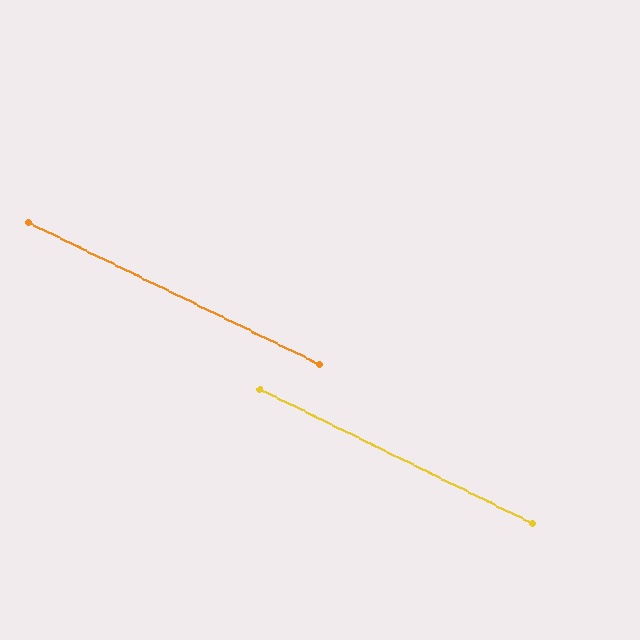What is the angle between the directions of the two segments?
Approximately 0 degrees.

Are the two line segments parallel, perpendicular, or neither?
Parallel — their directions differ by only 0.2°.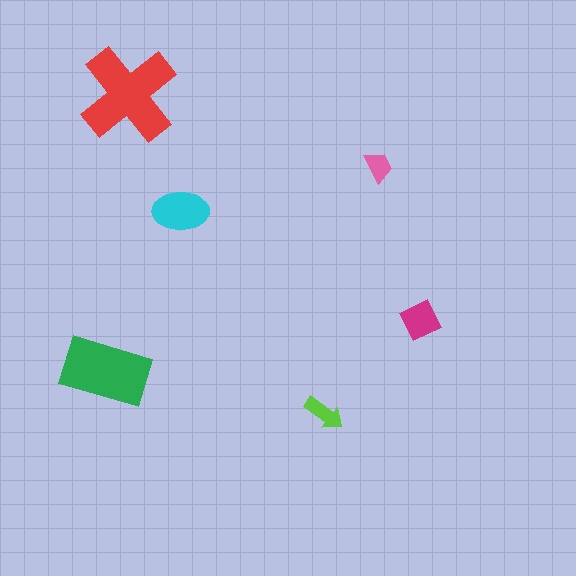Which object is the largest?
The red cross.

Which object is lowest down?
The lime arrow is bottommost.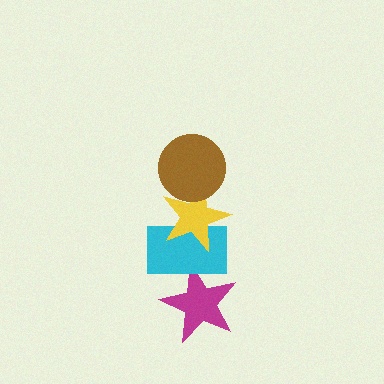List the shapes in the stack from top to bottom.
From top to bottom: the brown circle, the yellow star, the cyan rectangle, the magenta star.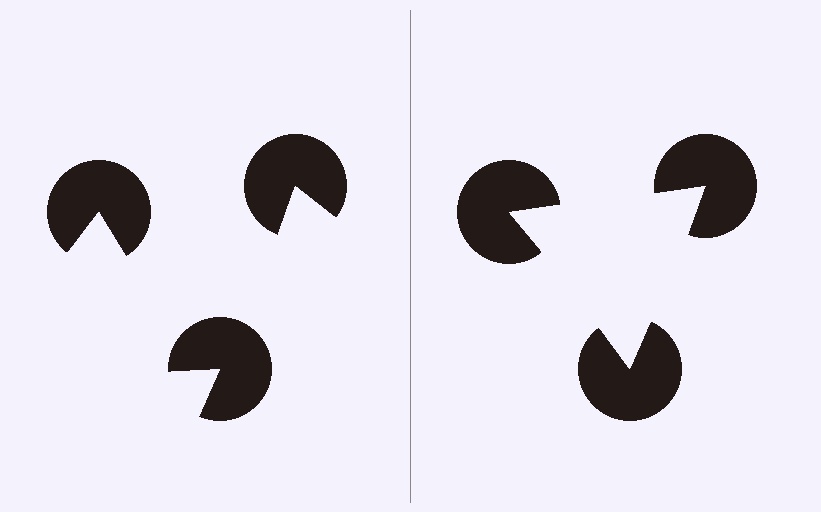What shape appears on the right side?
An illusory triangle.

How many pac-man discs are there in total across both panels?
6 — 3 on each side.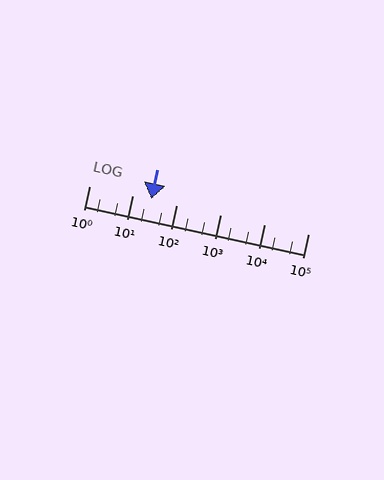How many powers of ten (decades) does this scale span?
The scale spans 5 decades, from 1 to 100000.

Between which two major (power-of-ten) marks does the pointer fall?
The pointer is between 10 and 100.